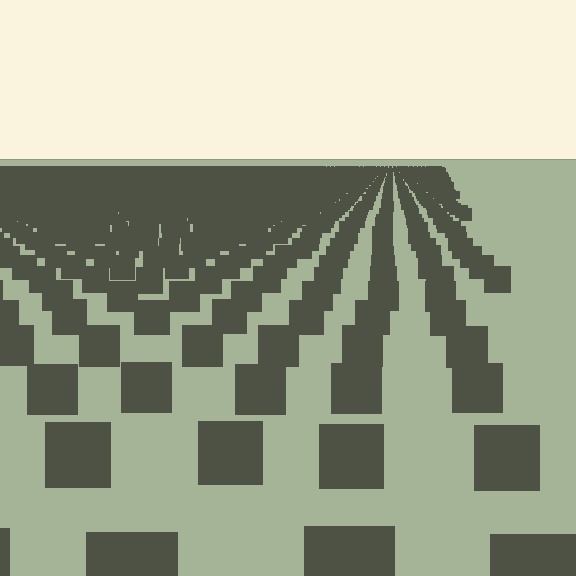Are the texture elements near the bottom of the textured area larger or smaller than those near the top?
Larger. Near the bottom, elements are closer to the viewer and appear at a bigger on-screen size.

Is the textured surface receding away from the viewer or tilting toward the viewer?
The surface is receding away from the viewer. Texture elements get smaller and denser toward the top.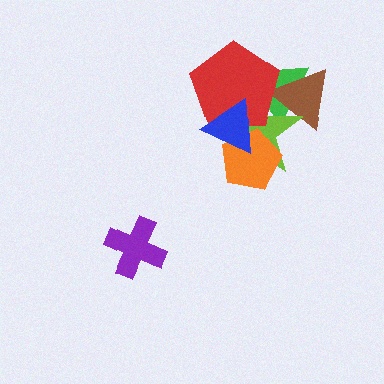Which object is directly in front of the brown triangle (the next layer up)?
The lime star is directly in front of the brown triangle.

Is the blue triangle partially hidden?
No, no other shape covers it.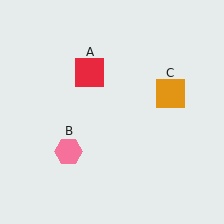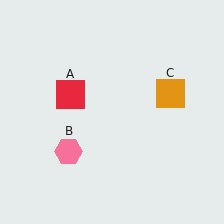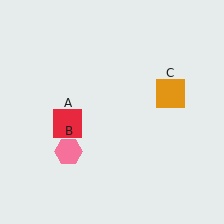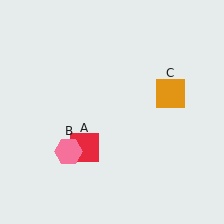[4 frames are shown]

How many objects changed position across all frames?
1 object changed position: red square (object A).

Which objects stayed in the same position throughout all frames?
Pink hexagon (object B) and orange square (object C) remained stationary.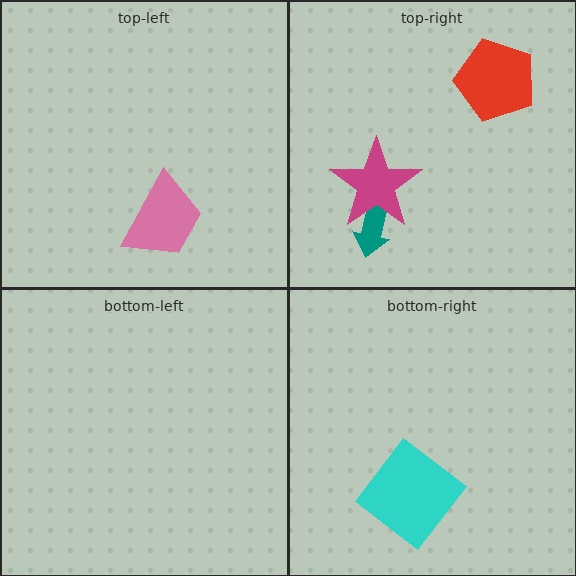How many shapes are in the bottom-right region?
1.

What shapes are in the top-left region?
The pink trapezoid.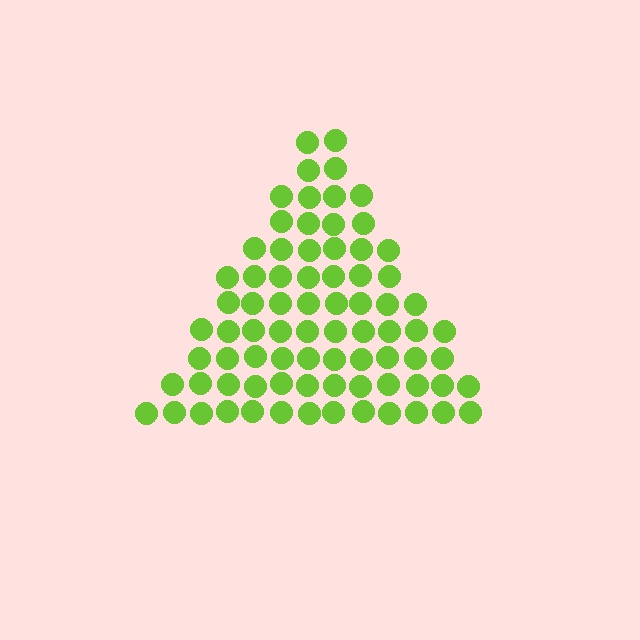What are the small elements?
The small elements are circles.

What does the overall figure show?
The overall figure shows a triangle.